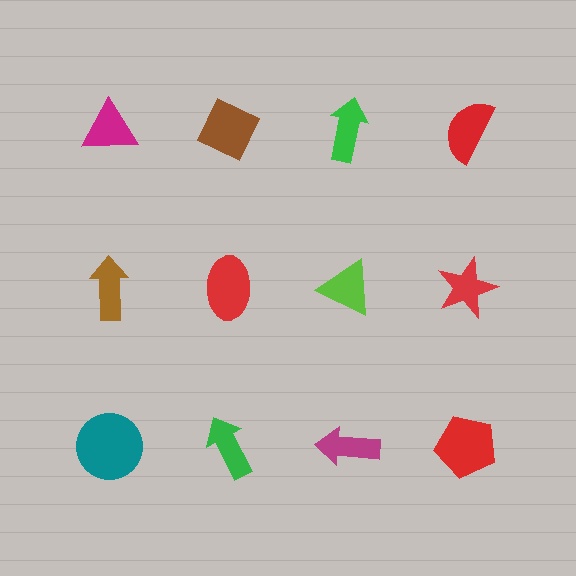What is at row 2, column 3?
A lime triangle.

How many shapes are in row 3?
4 shapes.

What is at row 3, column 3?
A magenta arrow.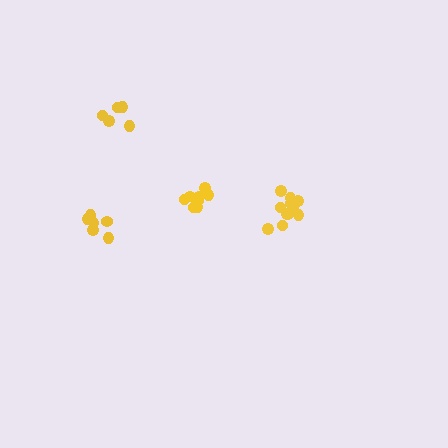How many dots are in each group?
Group 1: 9 dots, Group 2: 11 dots, Group 3: 5 dots, Group 4: 6 dots (31 total).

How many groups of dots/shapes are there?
There are 4 groups.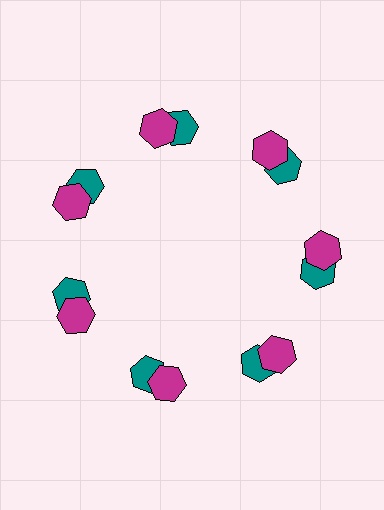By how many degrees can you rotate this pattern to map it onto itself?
The pattern maps onto itself every 51 degrees of rotation.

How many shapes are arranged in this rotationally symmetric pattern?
There are 14 shapes, arranged in 7 groups of 2.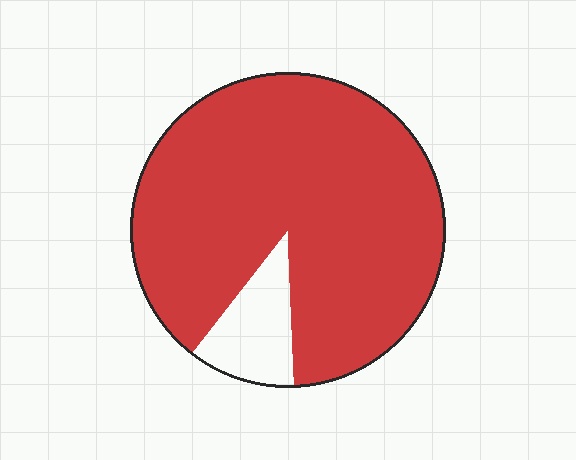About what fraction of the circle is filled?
About nine tenths (9/10).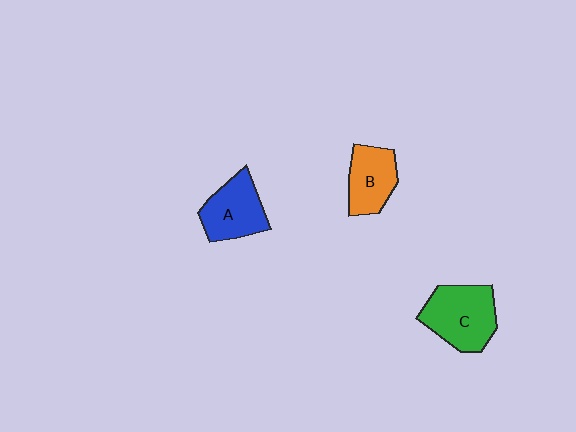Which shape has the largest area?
Shape C (green).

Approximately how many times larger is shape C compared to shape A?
Approximately 1.2 times.